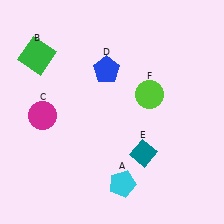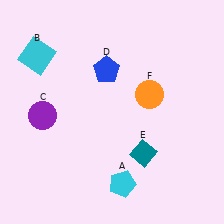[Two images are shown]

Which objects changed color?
B changed from green to cyan. C changed from magenta to purple. F changed from lime to orange.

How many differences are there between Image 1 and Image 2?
There are 3 differences between the two images.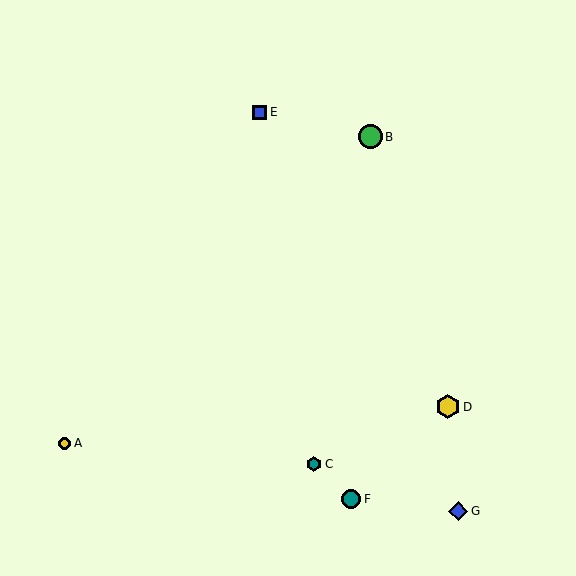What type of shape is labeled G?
Shape G is a blue diamond.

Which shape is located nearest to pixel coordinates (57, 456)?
The yellow circle (labeled A) at (65, 443) is nearest to that location.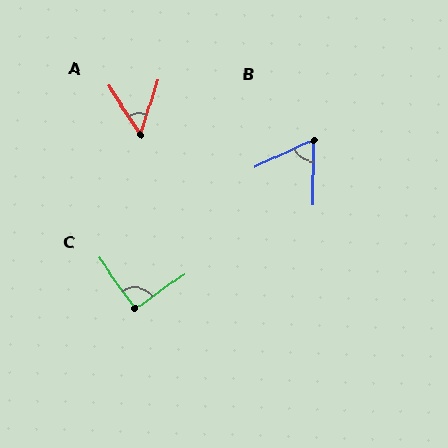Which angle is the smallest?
A, at approximately 50 degrees.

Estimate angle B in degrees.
Approximately 65 degrees.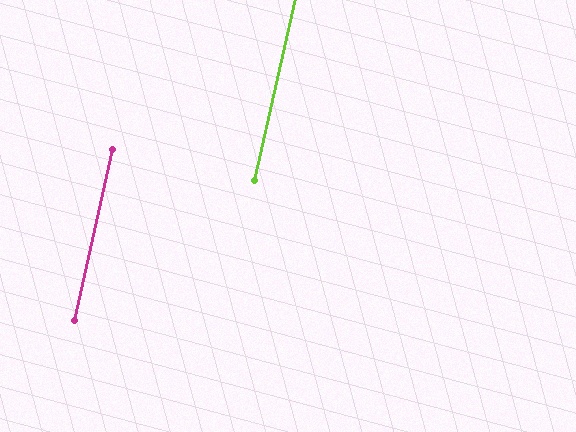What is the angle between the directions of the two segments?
Approximately 0 degrees.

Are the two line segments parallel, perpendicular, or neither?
Parallel — their directions differ by only 0.1°.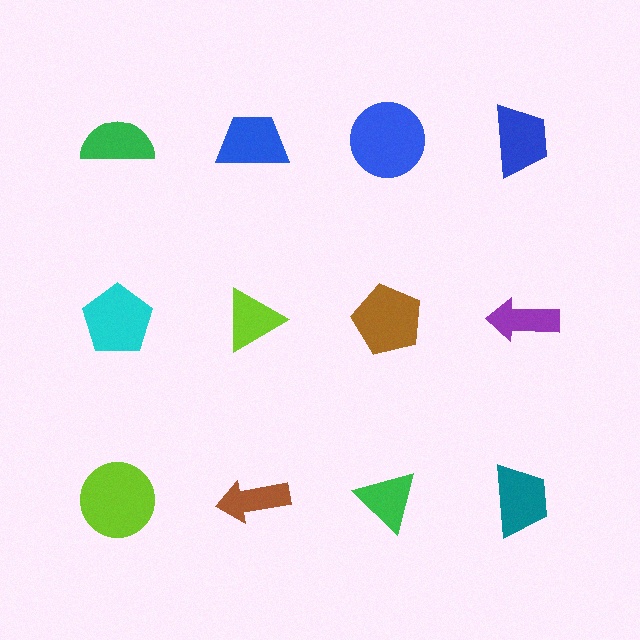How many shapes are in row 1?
4 shapes.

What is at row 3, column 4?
A teal trapezoid.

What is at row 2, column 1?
A cyan pentagon.